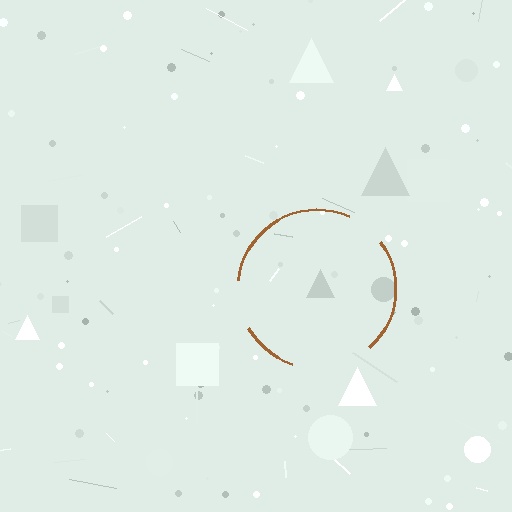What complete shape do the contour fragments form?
The contour fragments form a circle.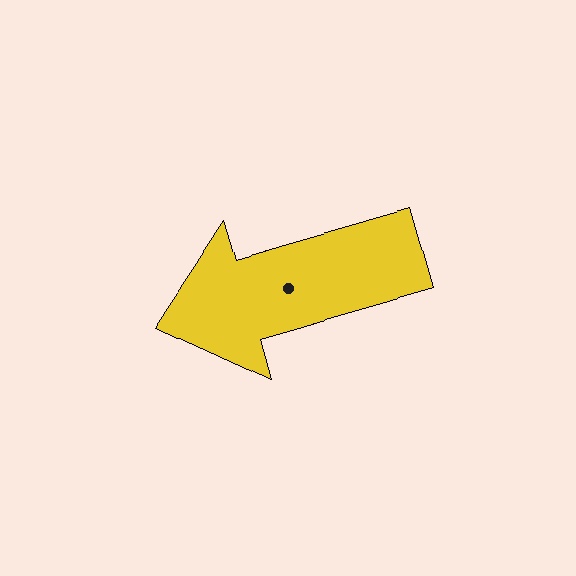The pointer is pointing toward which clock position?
Roughly 8 o'clock.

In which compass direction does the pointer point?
West.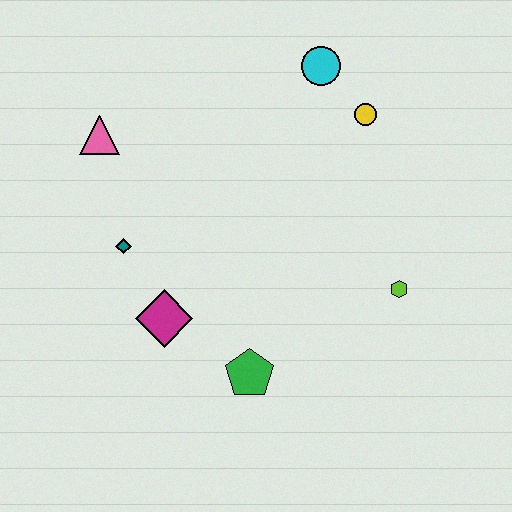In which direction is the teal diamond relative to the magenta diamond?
The teal diamond is above the magenta diamond.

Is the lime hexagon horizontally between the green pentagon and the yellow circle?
No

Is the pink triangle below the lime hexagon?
No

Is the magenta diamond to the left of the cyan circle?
Yes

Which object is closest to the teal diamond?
The magenta diamond is closest to the teal diamond.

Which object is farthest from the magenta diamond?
The cyan circle is farthest from the magenta diamond.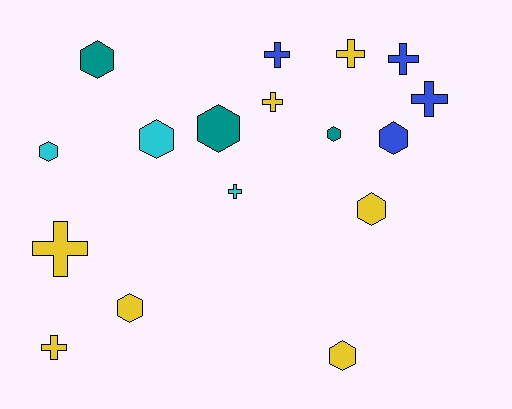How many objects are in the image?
There are 17 objects.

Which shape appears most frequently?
Hexagon, with 9 objects.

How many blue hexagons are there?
There is 1 blue hexagon.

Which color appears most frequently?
Yellow, with 7 objects.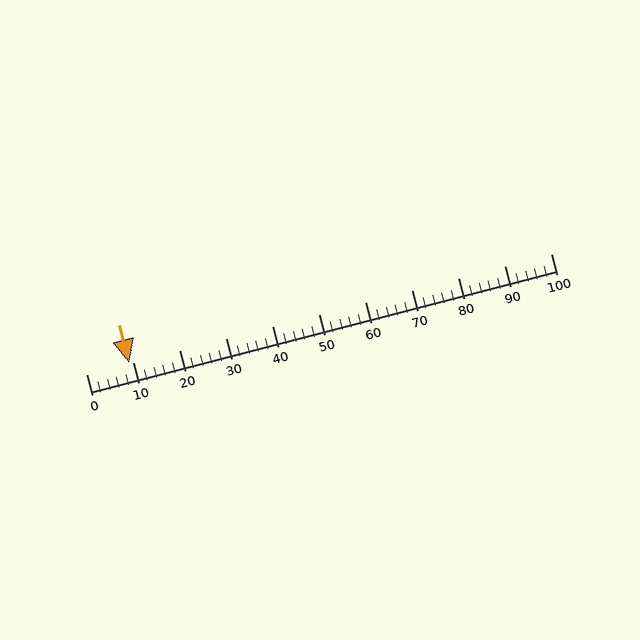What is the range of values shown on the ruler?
The ruler shows values from 0 to 100.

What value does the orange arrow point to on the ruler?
The orange arrow points to approximately 9.